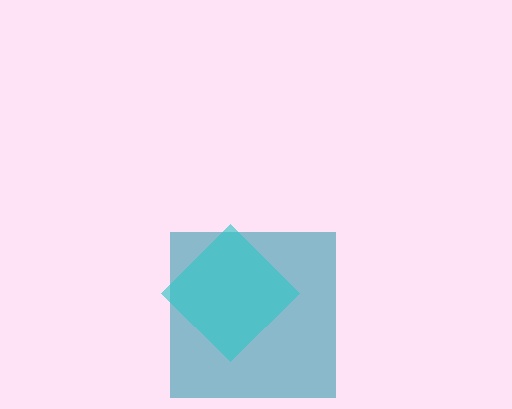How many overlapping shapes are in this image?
There are 2 overlapping shapes in the image.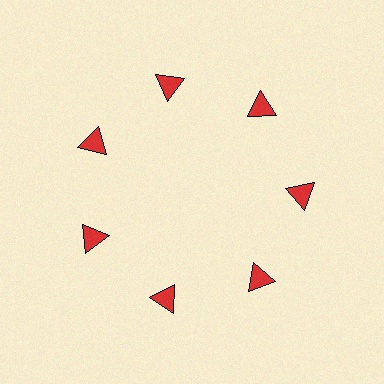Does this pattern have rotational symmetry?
Yes, this pattern has 7-fold rotational symmetry. It looks the same after rotating 51 degrees around the center.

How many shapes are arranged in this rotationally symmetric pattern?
There are 7 shapes, arranged in 7 groups of 1.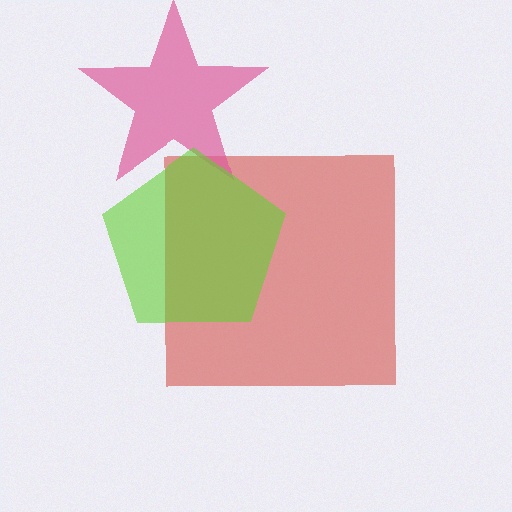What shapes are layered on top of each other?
The layered shapes are: a red square, a pink star, a lime pentagon.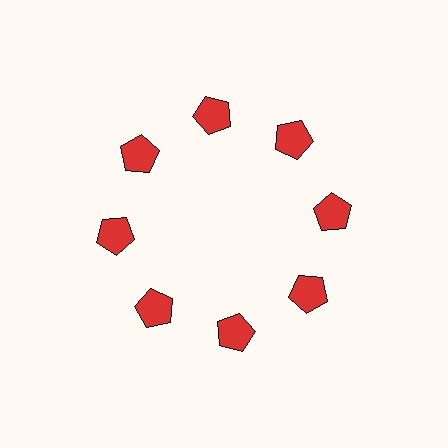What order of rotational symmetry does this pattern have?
This pattern has 8-fold rotational symmetry.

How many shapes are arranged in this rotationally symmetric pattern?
There are 8 shapes, arranged in 8 groups of 1.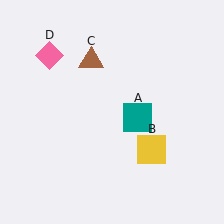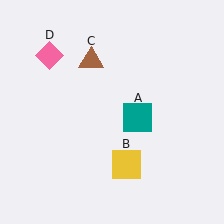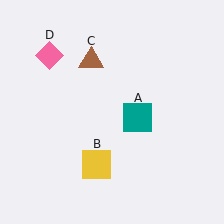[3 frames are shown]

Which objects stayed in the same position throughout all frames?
Teal square (object A) and brown triangle (object C) and pink diamond (object D) remained stationary.